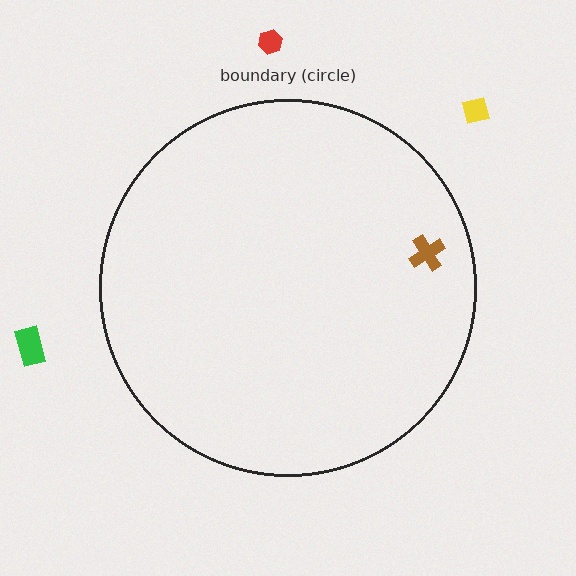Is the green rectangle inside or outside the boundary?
Outside.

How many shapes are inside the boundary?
1 inside, 3 outside.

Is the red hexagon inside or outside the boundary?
Outside.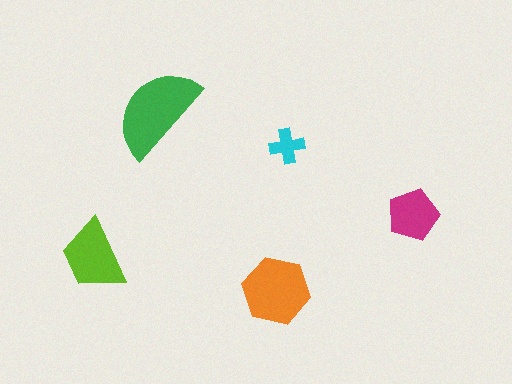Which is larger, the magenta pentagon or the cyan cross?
The magenta pentagon.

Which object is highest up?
The green semicircle is topmost.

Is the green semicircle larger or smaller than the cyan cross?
Larger.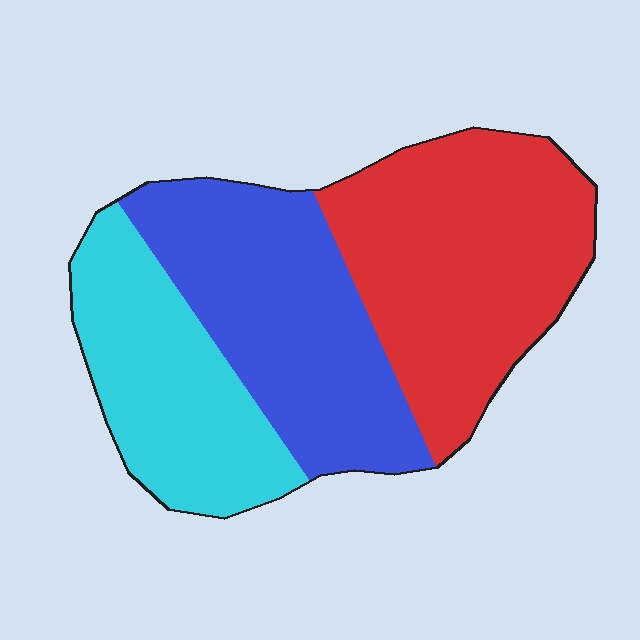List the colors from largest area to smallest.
From largest to smallest: red, blue, cyan.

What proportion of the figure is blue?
Blue covers about 35% of the figure.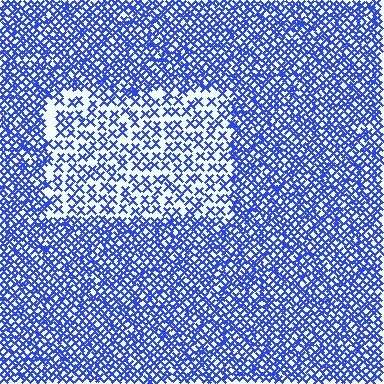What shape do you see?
I see a rectangle.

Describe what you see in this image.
The image contains small blue elements arranged at two different densities. A rectangle-shaped region is visible where the elements are less densely packed than the surrounding area.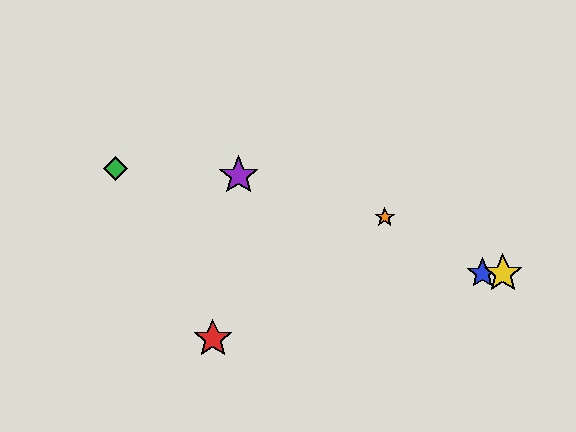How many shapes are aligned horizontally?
2 shapes (the blue star, the yellow star) are aligned horizontally.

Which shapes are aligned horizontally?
The blue star, the yellow star are aligned horizontally.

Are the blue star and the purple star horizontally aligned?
No, the blue star is at y≈273 and the purple star is at y≈176.